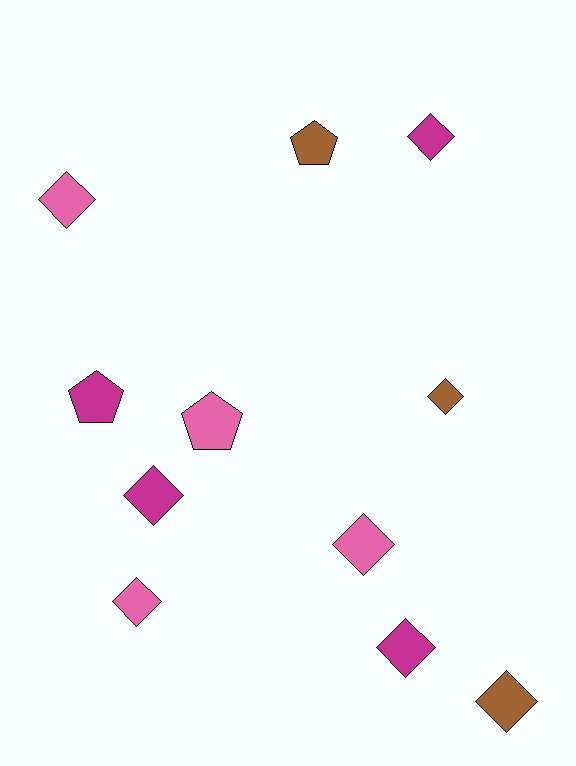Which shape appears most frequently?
Diamond, with 8 objects.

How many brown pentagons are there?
There is 1 brown pentagon.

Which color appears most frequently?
Pink, with 4 objects.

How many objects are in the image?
There are 11 objects.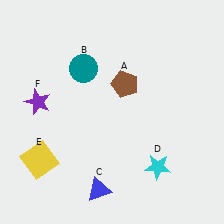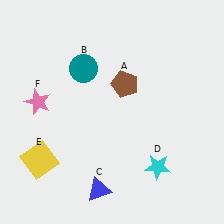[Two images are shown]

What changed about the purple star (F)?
In Image 1, F is purple. In Image 2, it changed to pink.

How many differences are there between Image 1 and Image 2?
There is 1 difference between the two images.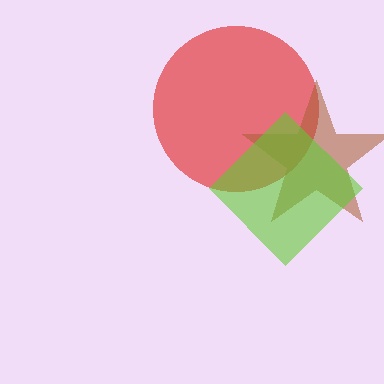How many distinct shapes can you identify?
There are 3 distinct shapes: a red circle, a brown star, a lime diamond.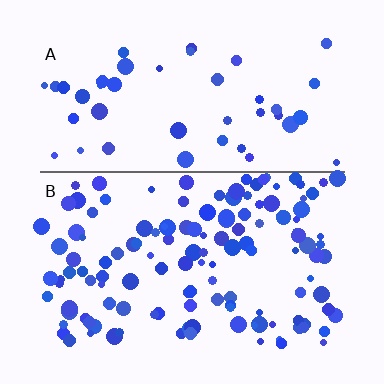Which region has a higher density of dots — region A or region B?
B (the bottom).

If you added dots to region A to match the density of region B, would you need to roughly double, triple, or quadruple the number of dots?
Approximately triple.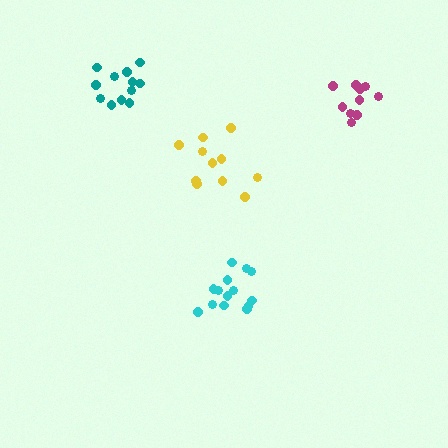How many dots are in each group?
Group 1: 11 dots, Group 2: 14 dots, Group 3: 12 dots, Group 4: 10 dots (47 total).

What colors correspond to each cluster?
The clusters are colored: yellow, cyan, teal, magenta.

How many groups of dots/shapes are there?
There are 4 groups.